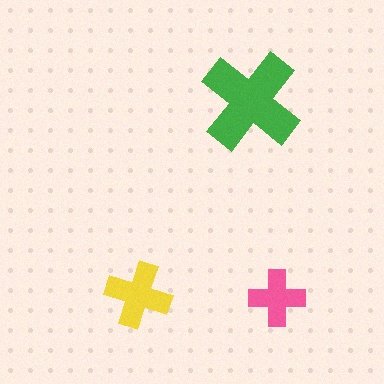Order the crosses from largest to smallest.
the green one, the yellow one, the pink one.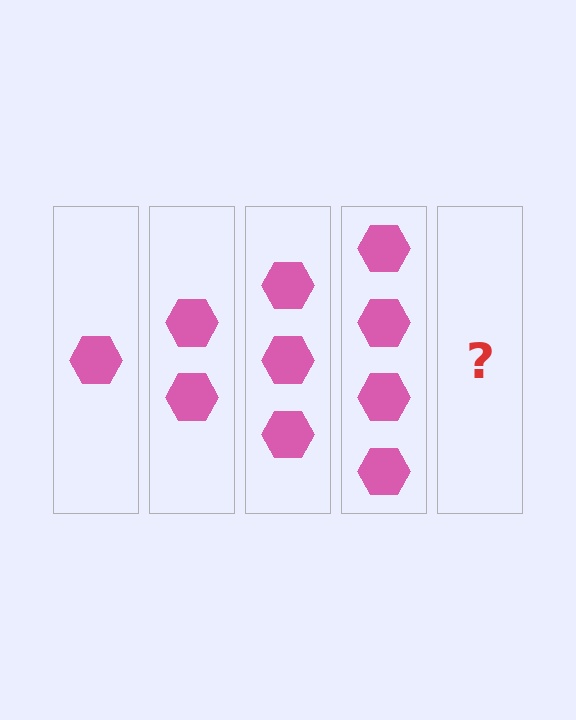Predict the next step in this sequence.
The next step is 5 hexagons.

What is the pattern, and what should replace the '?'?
The pattern is that each step adds one more hexagon. The '?' should be 5 hexagons.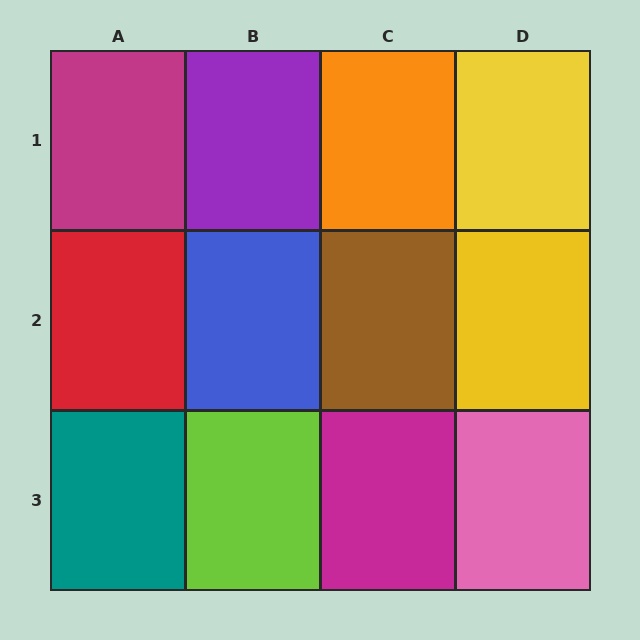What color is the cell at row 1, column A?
Magenta.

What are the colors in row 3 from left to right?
Teal, lime, magenta, pink.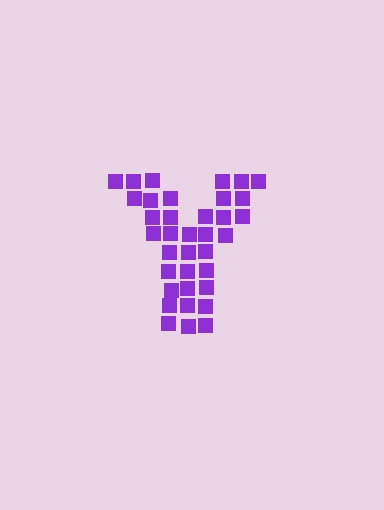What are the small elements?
The small elements are squares.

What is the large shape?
The large shape is the letter Y.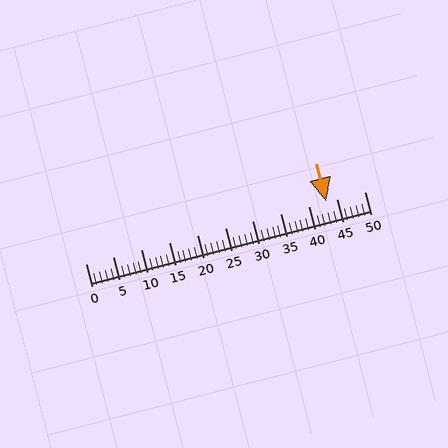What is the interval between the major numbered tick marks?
The major tick marks are spaced 5 units apart.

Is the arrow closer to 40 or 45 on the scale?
The arrow is closer to 45.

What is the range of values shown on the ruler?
The ruler shows values from 0 to 50.